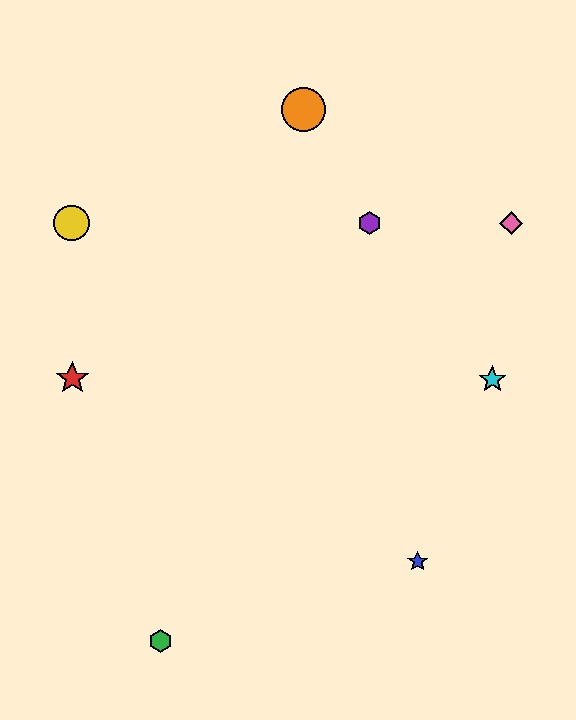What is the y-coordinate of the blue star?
The blue star is at y≈561.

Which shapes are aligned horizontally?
The yellow circle, the purple hexagon, the pink diamond are aligned horizontally.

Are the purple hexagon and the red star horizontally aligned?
No, the purple hexagon is at y≈223 and the red star is at y≈378.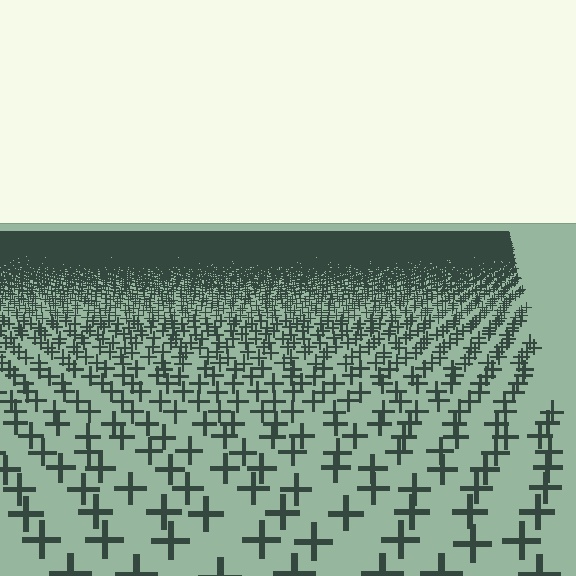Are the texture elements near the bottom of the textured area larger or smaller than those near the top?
Larger. Near the bottom, elements are closer to the viewer and appear at a bigger on-screen size.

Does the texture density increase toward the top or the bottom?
Density increases toward the top.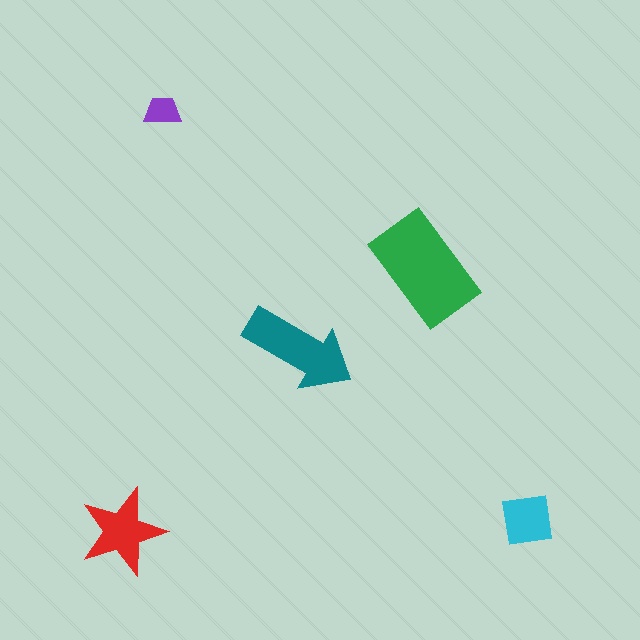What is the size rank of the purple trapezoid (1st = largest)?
5th.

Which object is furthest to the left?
The red star is leftmost.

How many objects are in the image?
There are 5 objects in the image.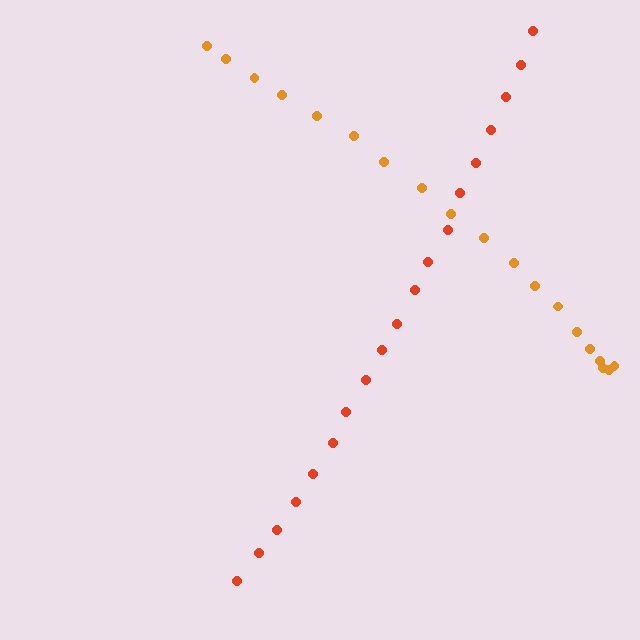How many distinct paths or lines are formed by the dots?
There are 2 distinct paths.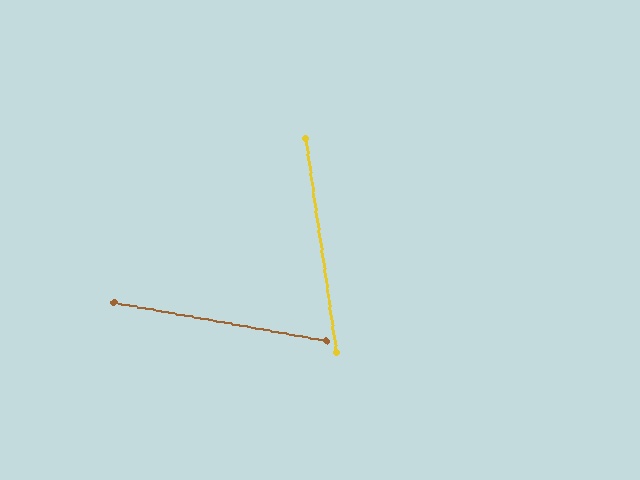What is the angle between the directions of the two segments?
Approximately 72 degrees.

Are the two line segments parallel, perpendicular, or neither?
Neither parallel nor perpendicular — they differ by about 72°.